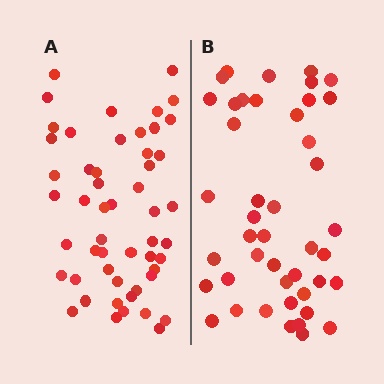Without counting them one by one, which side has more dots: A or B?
Region A (the left region) has more dots.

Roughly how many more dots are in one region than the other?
Region A has roughly 8 or so more dots than region B.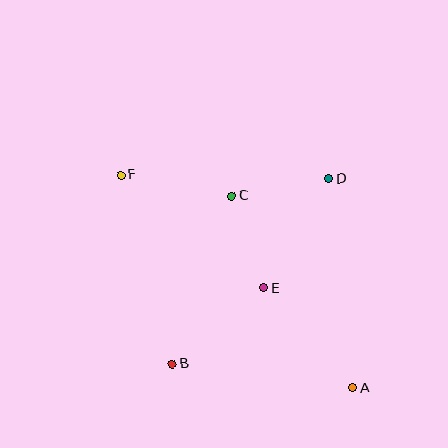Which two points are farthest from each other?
Points A and F are farthest from each other.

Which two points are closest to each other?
Points C and E are closest to each other.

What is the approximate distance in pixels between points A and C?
The distance between A and C is approximately 227 pixels.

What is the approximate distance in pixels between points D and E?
The distance between D and E is approximately 127 pixels.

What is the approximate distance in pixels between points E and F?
The distance between E and F is approximately 182 pixels.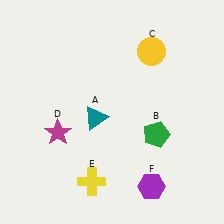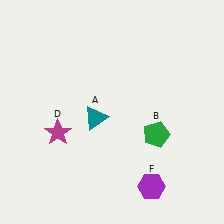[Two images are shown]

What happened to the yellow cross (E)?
The yellow cross (E) was removed in Image 2. It was in the bottom-left area of Image 1.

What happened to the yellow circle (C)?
The yellow circle (C) was removed in Image 2. It was in the top-right area of Image 1.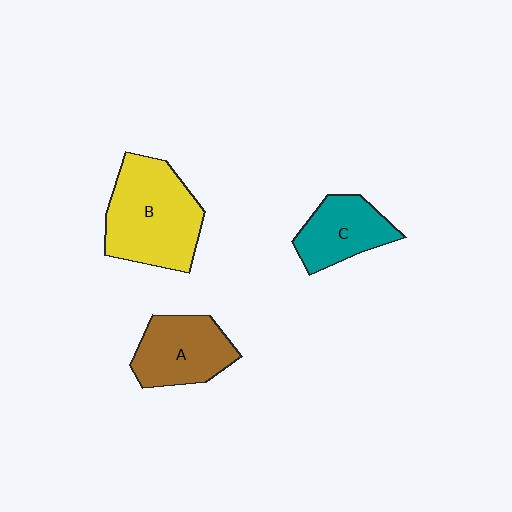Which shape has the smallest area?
Shape C (teal).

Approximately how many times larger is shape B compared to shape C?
Approximately 1.7 times.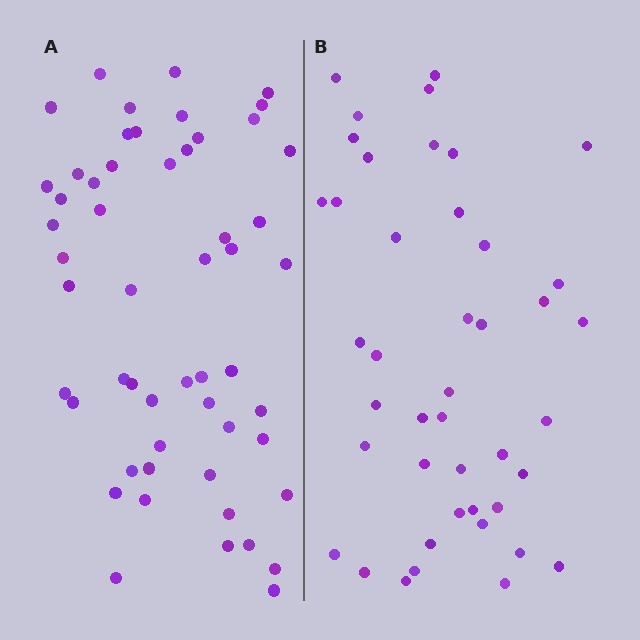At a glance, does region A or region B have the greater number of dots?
Region A (the left region) has more dots.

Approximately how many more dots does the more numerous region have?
Region A has roughly 12 or so more dots than region B.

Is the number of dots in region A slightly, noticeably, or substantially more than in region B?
Region A has noticeably more, but not dramatically so. The ratio is roughly 1.3 to 1.